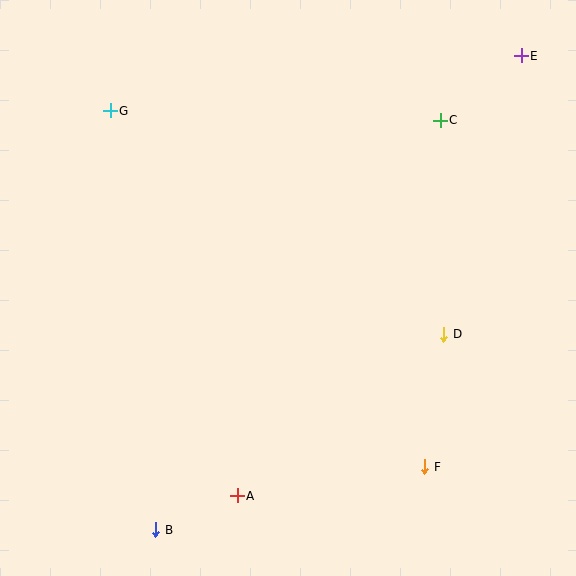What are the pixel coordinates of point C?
Point C is at (440, 120).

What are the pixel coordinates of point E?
Point E is at (521, 56).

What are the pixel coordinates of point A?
Point A is at (237, 496).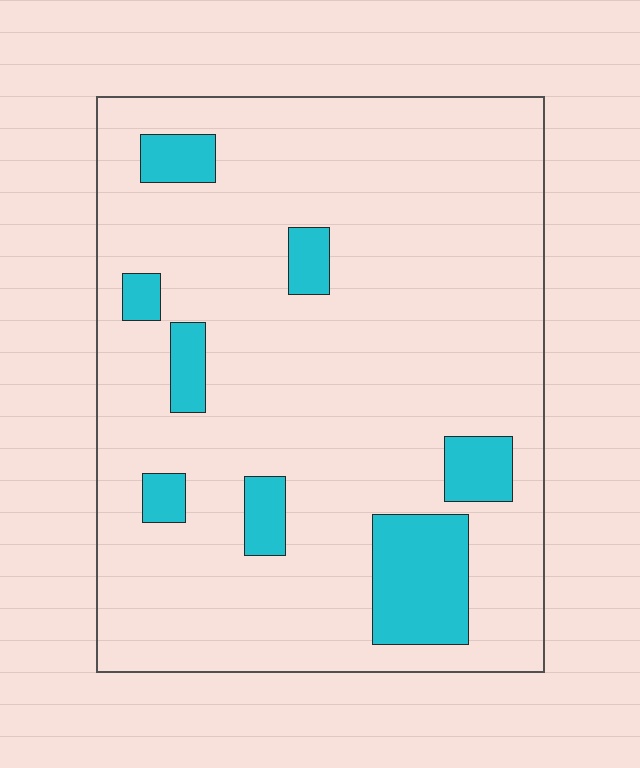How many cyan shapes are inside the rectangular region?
8.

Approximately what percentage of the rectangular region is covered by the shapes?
Approximately 15%.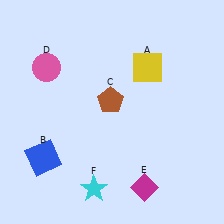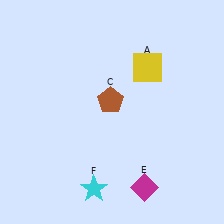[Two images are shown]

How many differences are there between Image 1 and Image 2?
There are 2 differences between the two images.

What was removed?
The pink circle (D), the blue square (B) were removed in Image 2.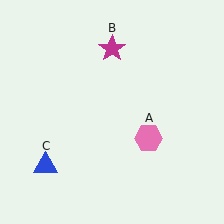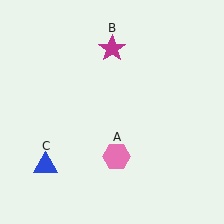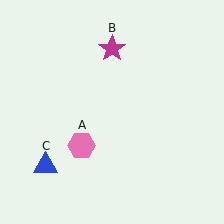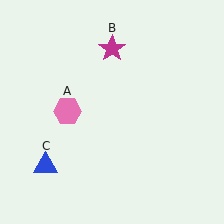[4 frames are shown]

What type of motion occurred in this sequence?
The pink hexagon (object A) rotated clockwise around the center of the scene.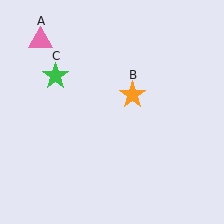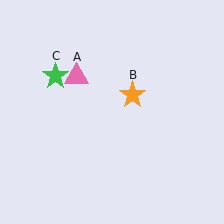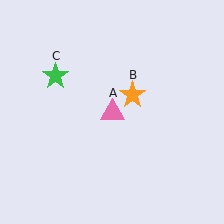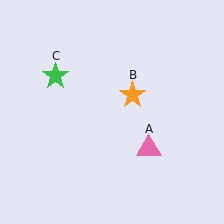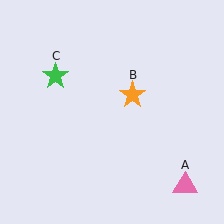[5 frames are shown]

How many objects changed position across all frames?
1 object changed position: pink triangle (object A).